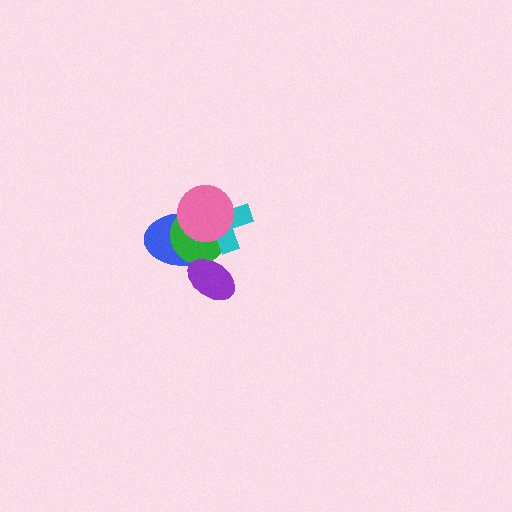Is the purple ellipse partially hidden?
No, no other shape covers it.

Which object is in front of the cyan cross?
The pink circle is in front of the cyan cross.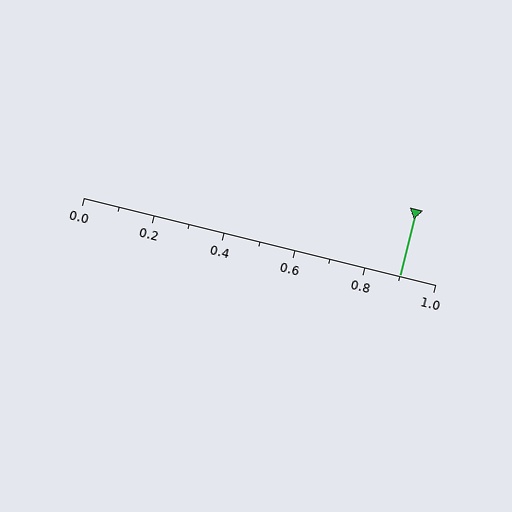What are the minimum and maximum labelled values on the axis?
The axis runs from 0.0 to 1.0.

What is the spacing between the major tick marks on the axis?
The major ticks are spaced 0.2 apart.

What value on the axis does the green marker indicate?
The marker indicates approximately 0.9.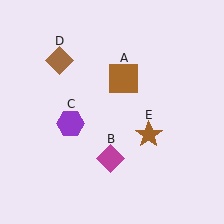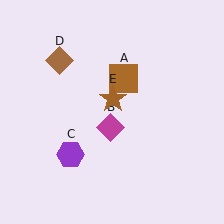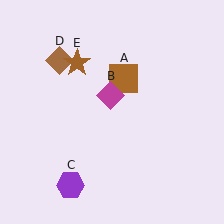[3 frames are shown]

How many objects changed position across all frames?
3 objects changed position: magenta diamond (object B), purple hexagon (object C), brown star (object E).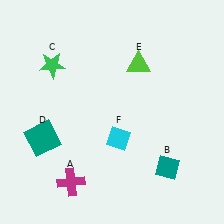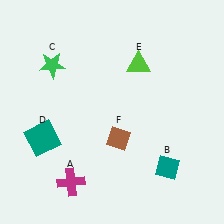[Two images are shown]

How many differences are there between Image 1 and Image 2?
There is 1 difference between the two images.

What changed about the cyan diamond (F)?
In Image 1, F is cyan. In Image 2, it changed to brown.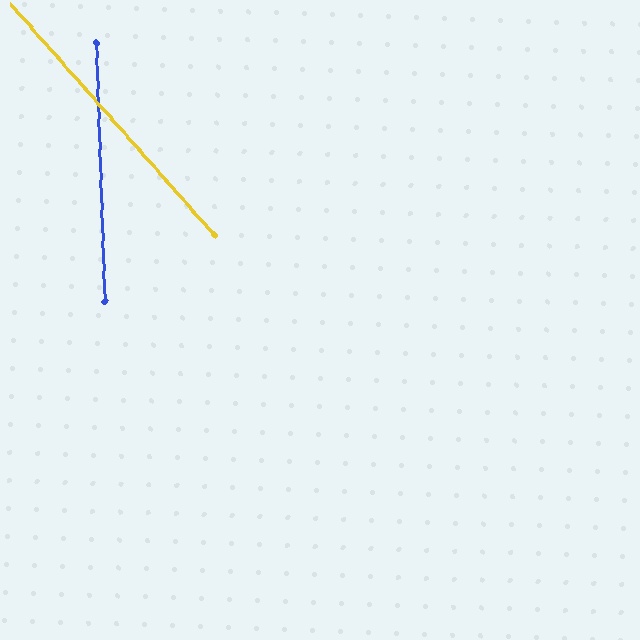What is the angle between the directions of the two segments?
Approximately 40 degrees.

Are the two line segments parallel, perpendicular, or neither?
Neither parallel nor perpendicular — they differ by about 40°.